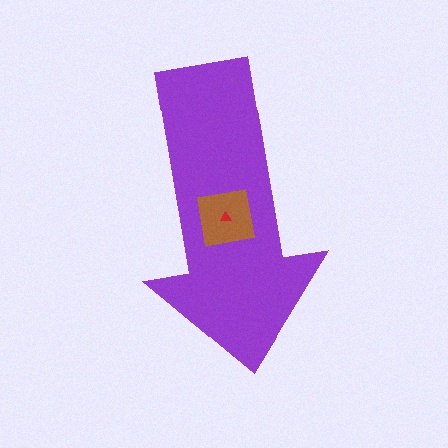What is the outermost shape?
The purple arrow.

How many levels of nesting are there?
3.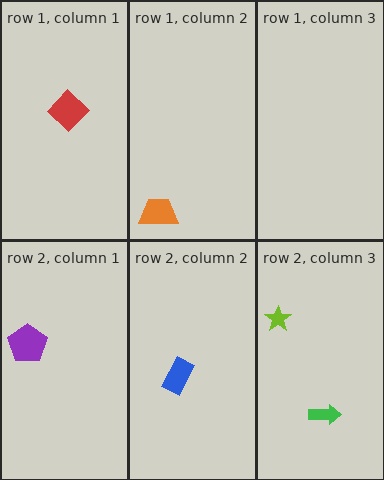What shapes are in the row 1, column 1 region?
The red diamond.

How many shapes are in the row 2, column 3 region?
2.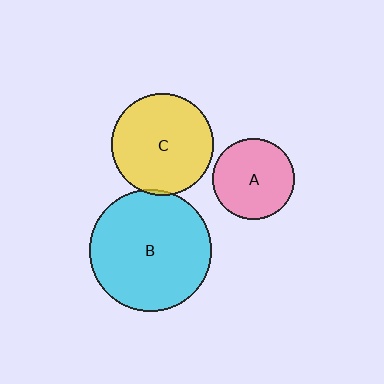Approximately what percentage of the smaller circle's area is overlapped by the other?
Approximately 5%.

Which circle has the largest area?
Circle B (cyan).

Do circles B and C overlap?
Yes.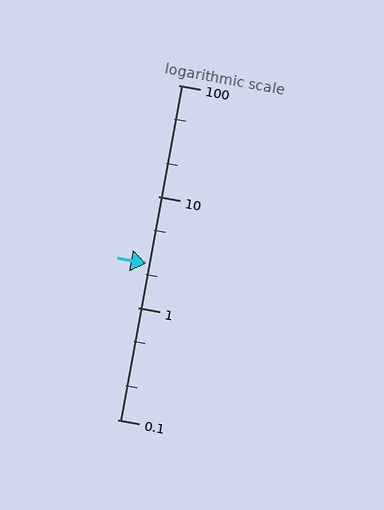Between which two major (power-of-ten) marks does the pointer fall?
The pointer is between 1 and 10.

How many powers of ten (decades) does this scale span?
The scale spans 3 decades, from 0.1 to 100.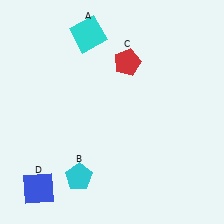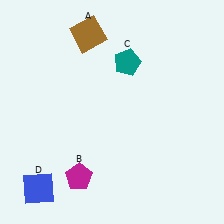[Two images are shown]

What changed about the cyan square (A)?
In Image 1, A is cyan. In Image 2, it changed to brown.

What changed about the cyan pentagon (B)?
In Image 1, B is cyan. In Image 2, it changed to magenta.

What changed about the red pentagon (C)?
In Image 1, C is red. In Image 2, it changed to teal.